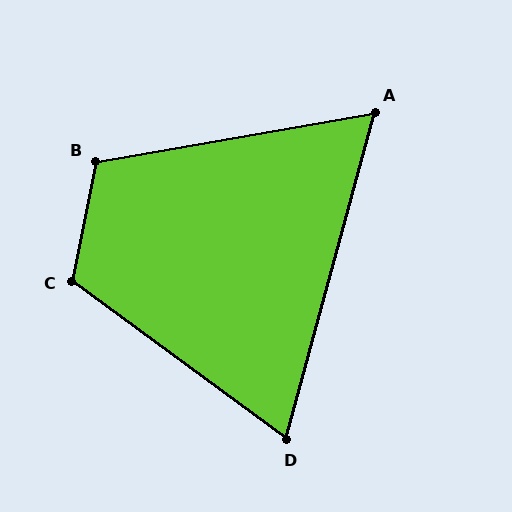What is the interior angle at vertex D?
Approximately 69 degrees (acute).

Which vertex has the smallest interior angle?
A, at approximately 65 degrees.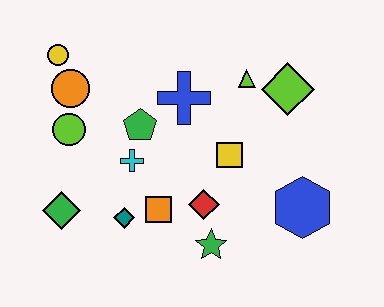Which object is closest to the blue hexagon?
The yellow square is closest to the blue hexagon.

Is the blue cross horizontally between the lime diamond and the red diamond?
No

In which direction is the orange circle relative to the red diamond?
The orange circle is to the left of the red diamond.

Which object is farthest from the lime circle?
The blue hexagon is farthest from the lime circle.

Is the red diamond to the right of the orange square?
Yes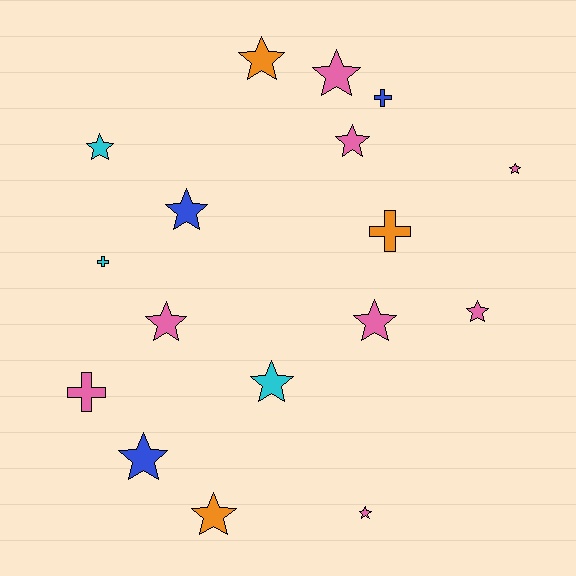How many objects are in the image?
There are 17 objects.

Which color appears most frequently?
Pink, with 8 objects.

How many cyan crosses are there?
There is 1 cyan cross.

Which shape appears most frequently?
Star, with 13 objects.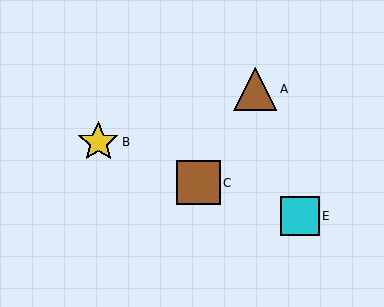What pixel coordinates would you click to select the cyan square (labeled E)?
Click at (300, 216) to select the cyan square E.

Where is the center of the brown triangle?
The center of the brown triangle is at (255, 89).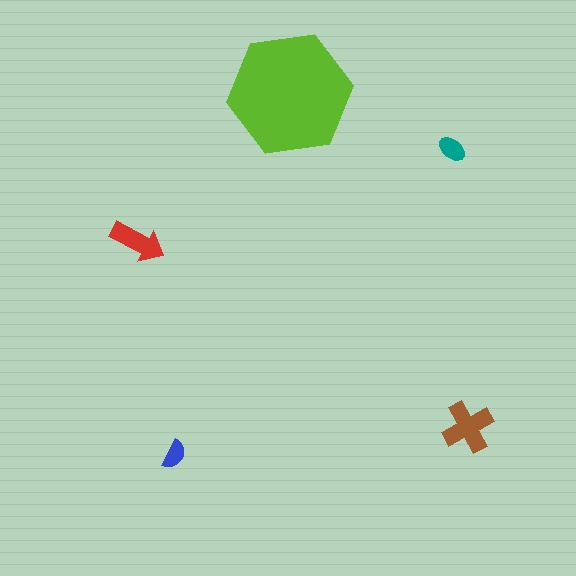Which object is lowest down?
The blue semicircle is bottommost.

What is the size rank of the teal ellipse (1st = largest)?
4th.